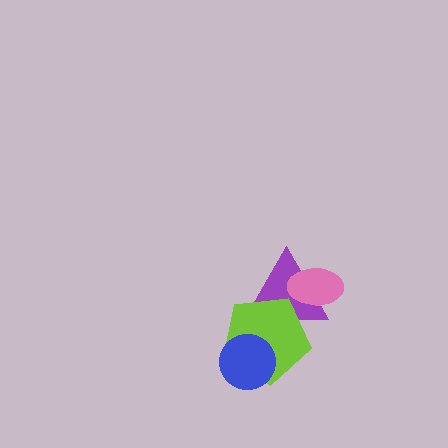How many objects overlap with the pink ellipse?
1 object overlaps with the pink ellipse.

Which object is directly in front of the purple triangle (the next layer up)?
The lime pentagon is directly in front of the purple triangle.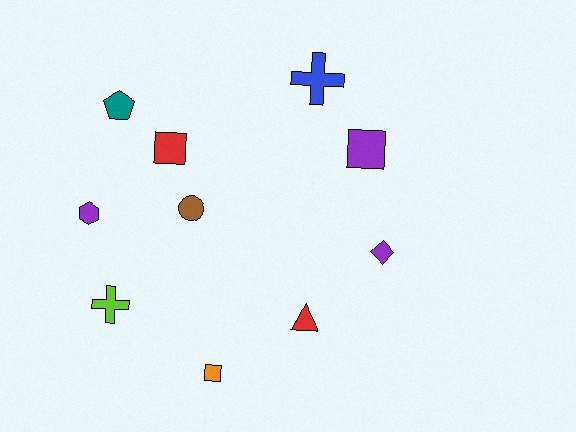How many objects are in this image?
There are 10 objects.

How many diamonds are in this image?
There is 1 diamond.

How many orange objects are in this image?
There is 1 orange object.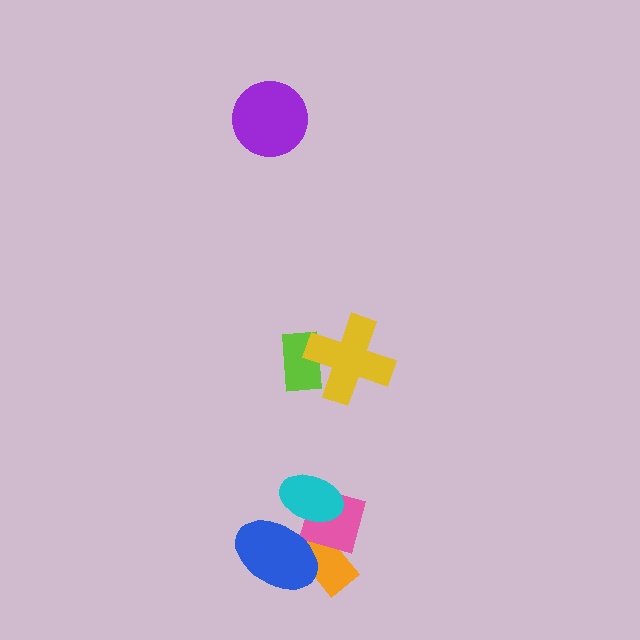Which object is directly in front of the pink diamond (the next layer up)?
The blue ellipse is directly in front of the pink diamond.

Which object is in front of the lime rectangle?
The yellow cross is in front of the lime rectangle.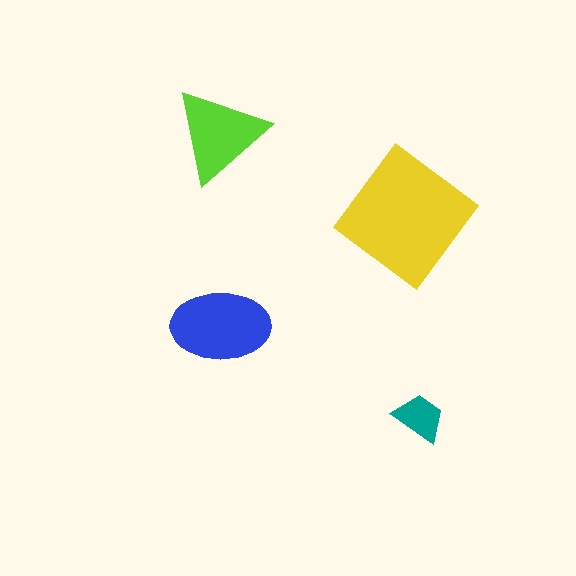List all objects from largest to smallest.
The yellow diamond, the blue ellipse, the lime triangle, the teal trapezoid.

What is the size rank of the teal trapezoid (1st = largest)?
4th.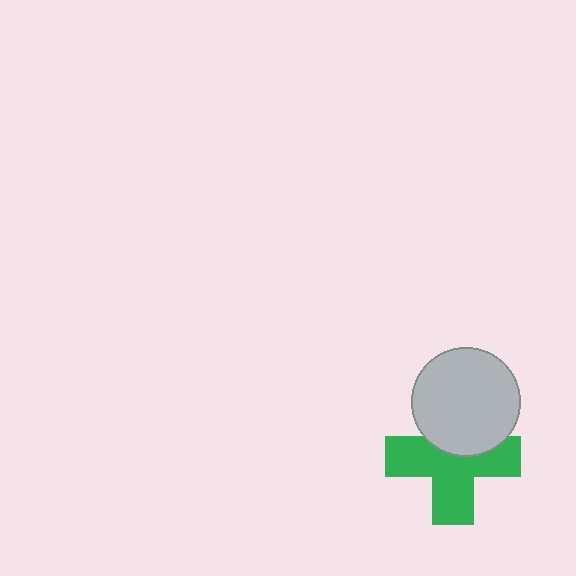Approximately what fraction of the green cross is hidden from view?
Roughly 34% of the green cross is hidden behind the light gray circle.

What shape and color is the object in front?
The object in front is a light gray circle.